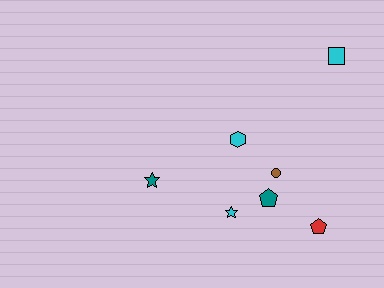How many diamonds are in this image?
There are no diamonds.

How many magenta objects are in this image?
There are no magenta objects.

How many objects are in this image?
There are 7 objects.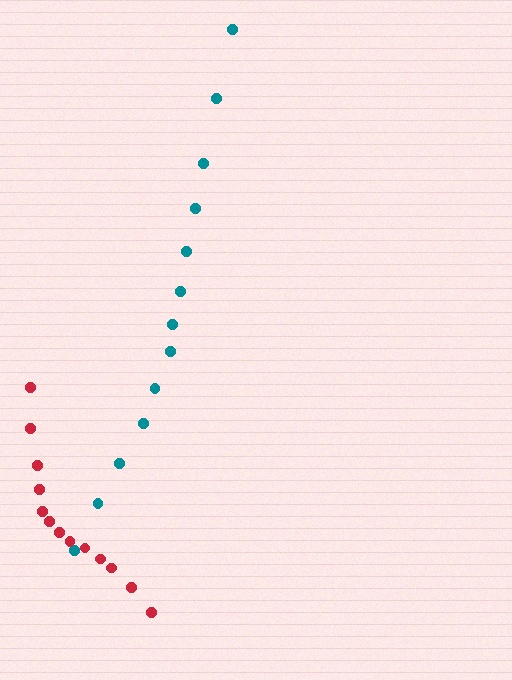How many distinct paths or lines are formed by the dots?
There are 2 distinct paths.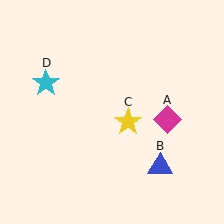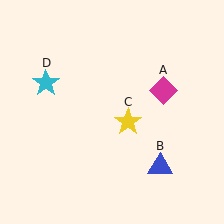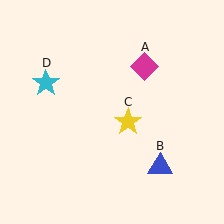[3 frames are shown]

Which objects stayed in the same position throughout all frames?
Blue triangle (object B) and yellow star (object C) and cyan star (object D) remained stationary.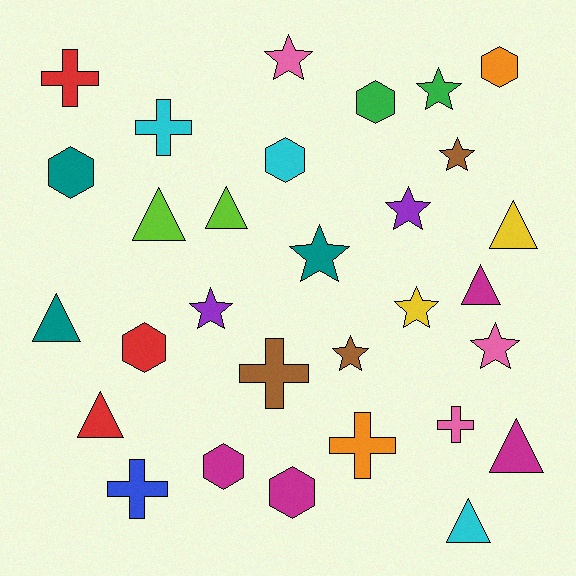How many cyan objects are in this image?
There are 3 cyan objects.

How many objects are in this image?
There are 30 objects.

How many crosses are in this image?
There are 6 crosses.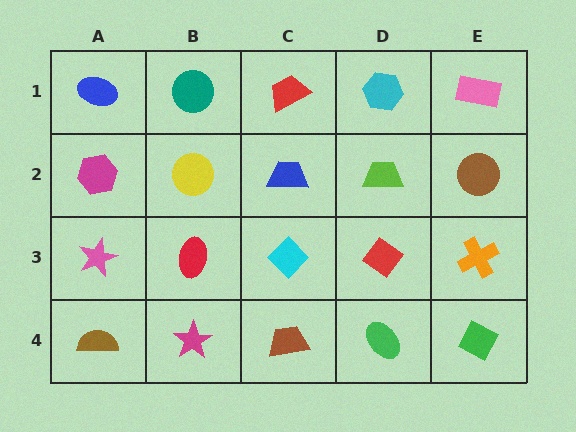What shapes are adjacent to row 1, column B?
A yellow circle (row 2, column B), a blue ellipse (row 1, column A), a red trapezoid (row 1, column C).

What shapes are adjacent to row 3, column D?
A lime trapezoid (row 2, column D), a green ellipse (row 4, column D), a cyan diamond (row 3, column C), an orange cross (row 3, column E).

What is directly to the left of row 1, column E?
A cyan hexagon.